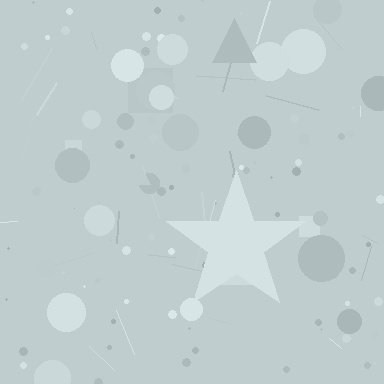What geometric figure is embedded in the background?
A star is embedded in the background.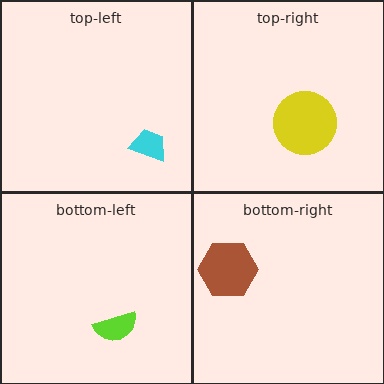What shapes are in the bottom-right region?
The brown hexagon.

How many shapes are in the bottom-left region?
1.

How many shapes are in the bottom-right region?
1.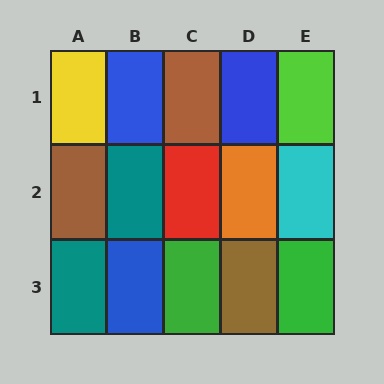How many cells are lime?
1 cell is lime.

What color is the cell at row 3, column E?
Green.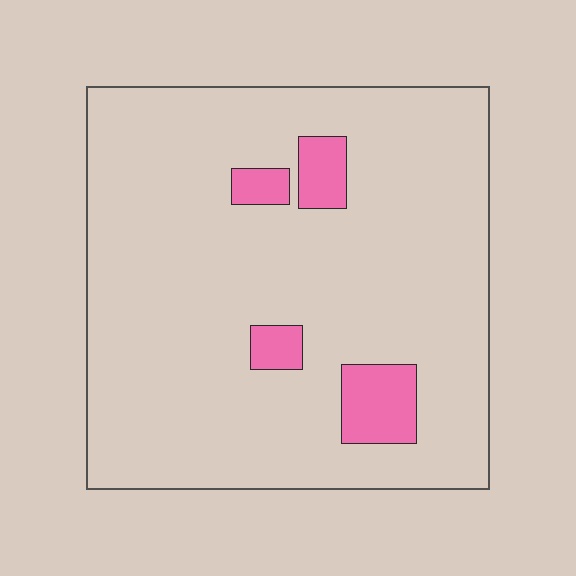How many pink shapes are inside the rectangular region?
4.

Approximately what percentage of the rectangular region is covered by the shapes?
Approximately 10%.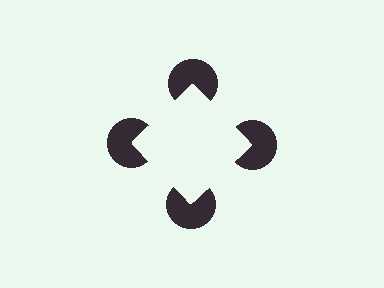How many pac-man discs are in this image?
There are 4 — one at each vertex of the illusory square.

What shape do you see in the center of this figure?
An illusory square — its edges are inferred from the aligned wedge cuts in the pac-man discs, not physically drawn.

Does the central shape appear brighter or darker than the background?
It typically appears slightly brighter than the background, even though no actual brightness change is drawn.